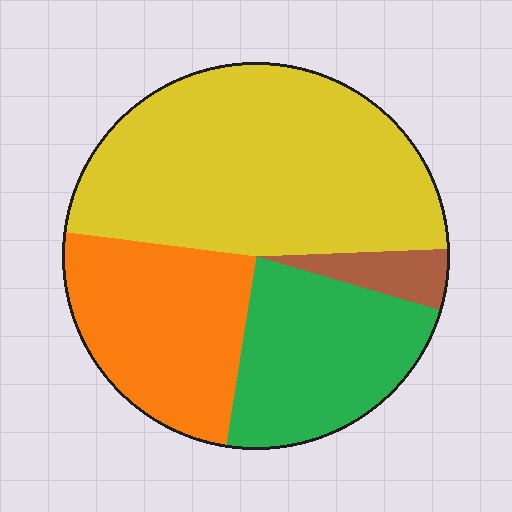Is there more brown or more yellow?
Yellow.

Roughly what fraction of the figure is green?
Green takes up about one quarter (1/4) of the figure.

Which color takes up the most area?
Yellow, at roughly 50%.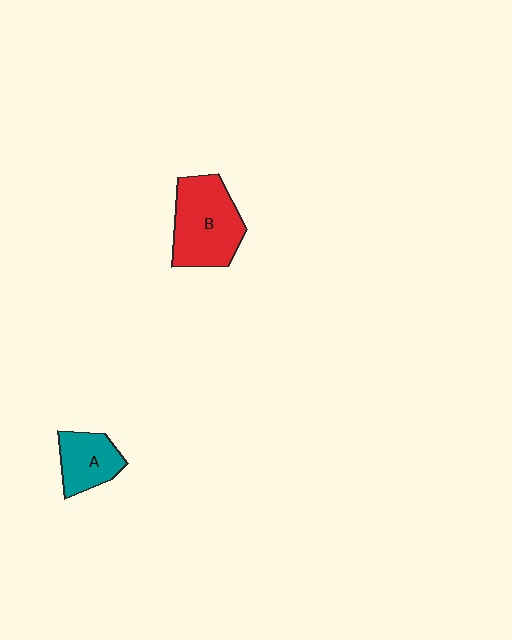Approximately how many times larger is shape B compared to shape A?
Approximately 1.7 times.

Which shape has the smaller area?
Shape A (teal).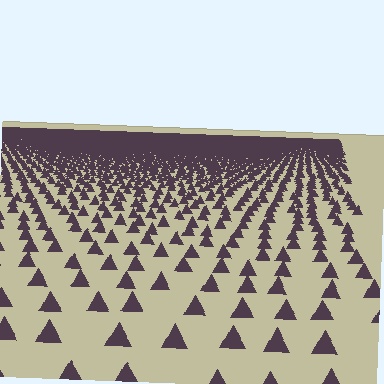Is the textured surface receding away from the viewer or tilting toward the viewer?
The surface is receding away from the viewer. Texture elements get smaller and denser toward the top.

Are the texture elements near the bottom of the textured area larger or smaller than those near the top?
Larger. Near the bottom, elements are closer to the viewer and appear at a bigger on-screen size.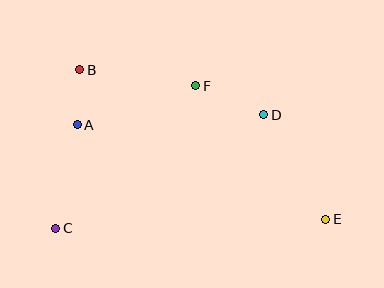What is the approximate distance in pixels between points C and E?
The distance between C and E is approximately 270 pixels.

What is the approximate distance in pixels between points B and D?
The distance between B and D is approximately 189 pixels.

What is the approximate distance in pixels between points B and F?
The distance between B and F is approximately 117 pixels.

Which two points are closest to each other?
Points A and B are closest to each other.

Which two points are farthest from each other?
Points B and E are farthest from each other.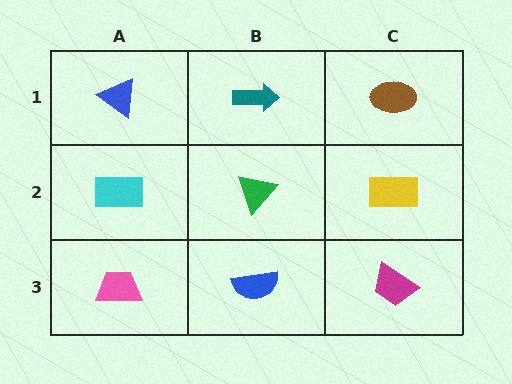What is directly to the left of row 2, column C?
A green triangle.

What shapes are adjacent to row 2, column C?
A brown ellipse (row 1, column C), a magenta trapezoid (row 3, column C), a green triangle (row 2, column B).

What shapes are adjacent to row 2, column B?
A teal arrow (row 1, column B), a blue semicircle (row 3, column B), a cyan rectangle (row 2, column A), a yellow rectangle (row 2, column C).